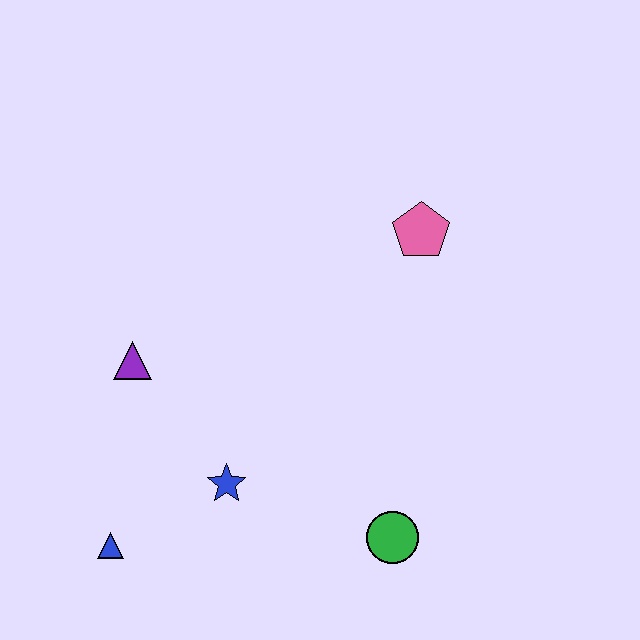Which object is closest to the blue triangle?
The blue star is closest to the blue triangle.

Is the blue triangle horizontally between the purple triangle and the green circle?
No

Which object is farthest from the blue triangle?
The pink pentagon is farthest from the blue triangle.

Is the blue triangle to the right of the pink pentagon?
No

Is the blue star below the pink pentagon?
Yes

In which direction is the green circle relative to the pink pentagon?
The green circle is below the pink pentagon.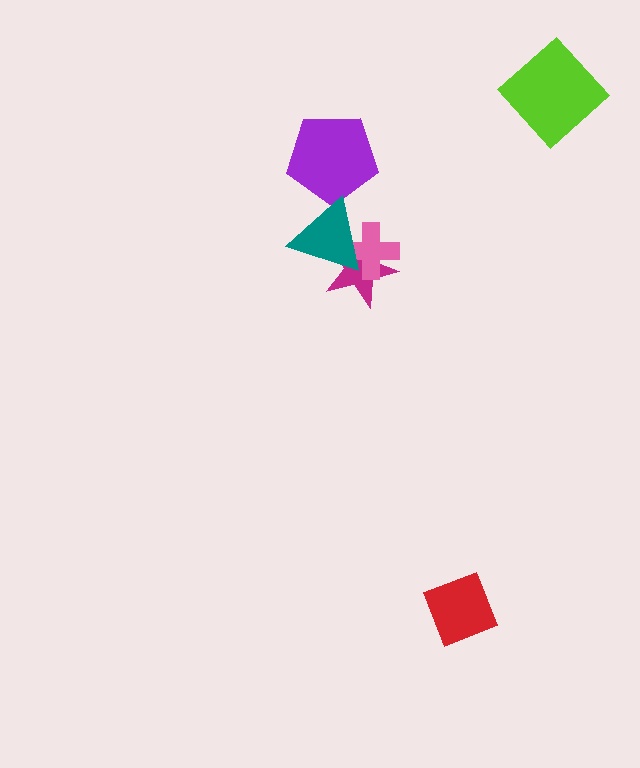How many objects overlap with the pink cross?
2 objects overlap with the pink cross.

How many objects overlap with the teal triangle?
3 objects overlap with the teal triangle.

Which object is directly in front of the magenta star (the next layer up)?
The pink cross is directly in front of the magenta star.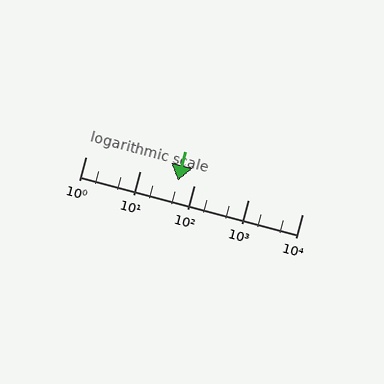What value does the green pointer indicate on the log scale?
The pointer indicates approximately 51.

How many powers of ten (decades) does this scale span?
The scale spans 4 decades, from 1 to 10000.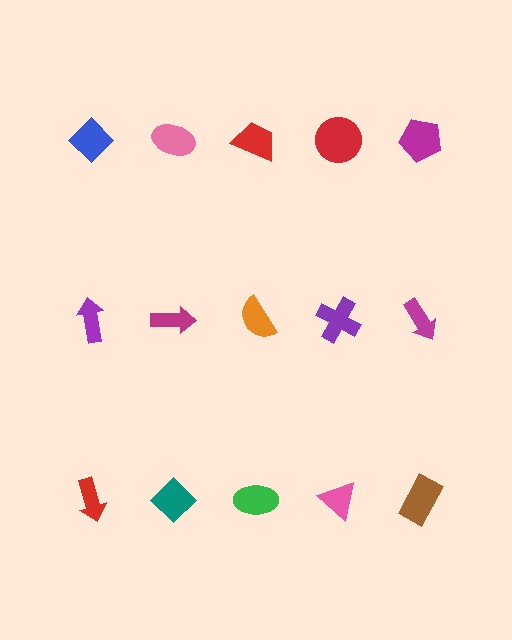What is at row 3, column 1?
A red arrow.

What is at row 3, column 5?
A brown rectangle.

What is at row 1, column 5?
A magenta pentagon.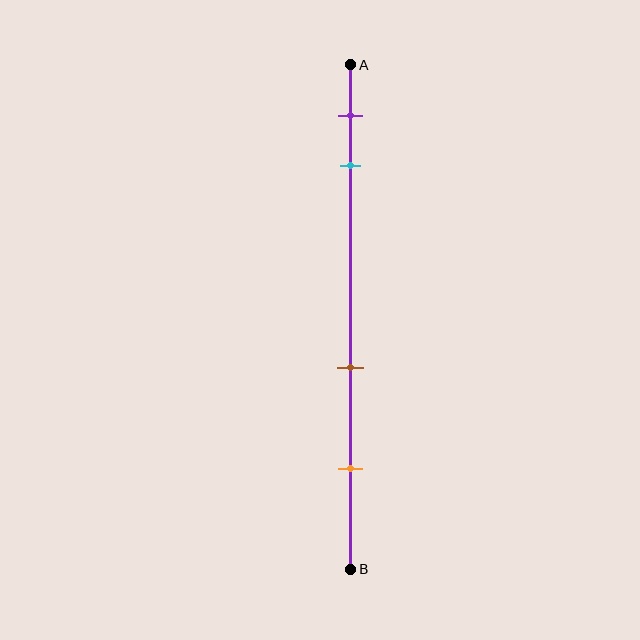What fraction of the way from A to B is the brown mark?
The brown mark is approximately 60% (0.6) of the way from A to B.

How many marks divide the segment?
There are 4 marks dividing the segment.